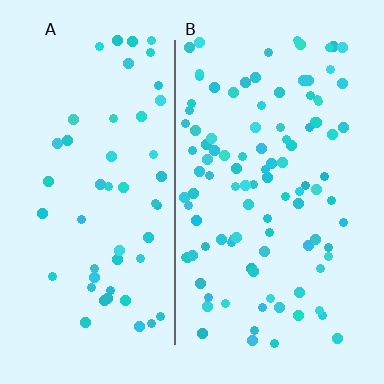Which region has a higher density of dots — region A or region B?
B (the right).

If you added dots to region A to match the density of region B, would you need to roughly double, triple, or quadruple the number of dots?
Approximately double.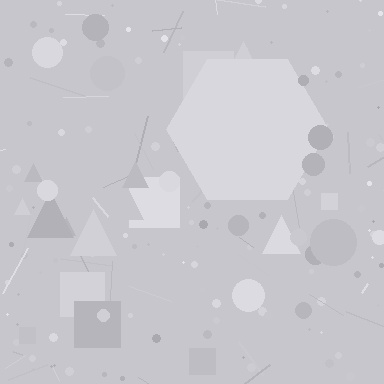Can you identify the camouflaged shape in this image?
The camouflaged shape is a hexagon.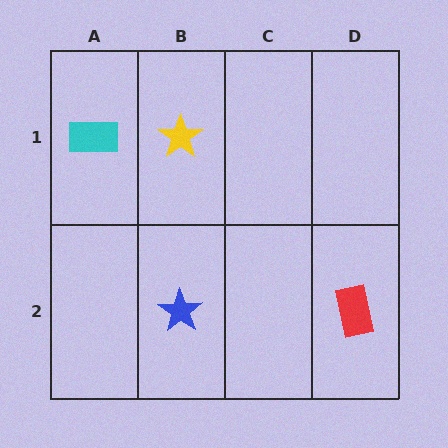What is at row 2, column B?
A blue star.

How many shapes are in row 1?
2 shapes.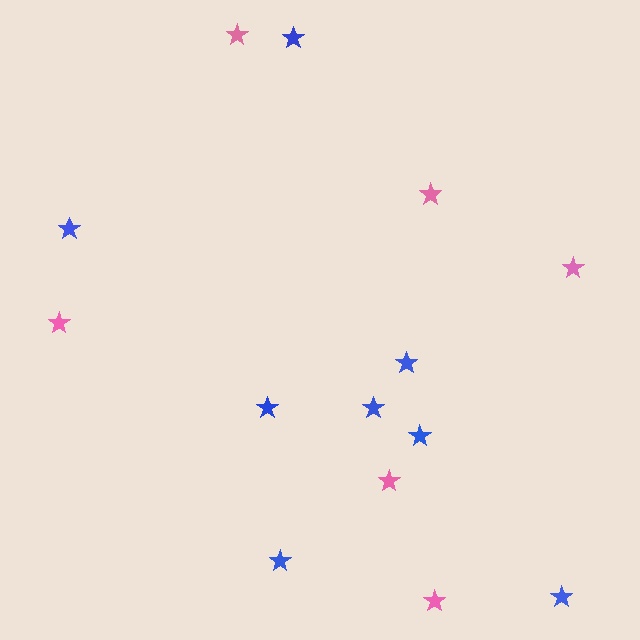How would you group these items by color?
There are 2 groups: one group of pink stars (6) and one group of blue stars (8).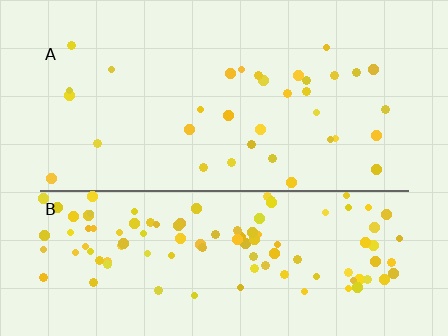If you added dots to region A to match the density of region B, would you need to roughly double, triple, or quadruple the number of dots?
Approximately triple.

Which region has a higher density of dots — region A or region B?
B (the bottom).